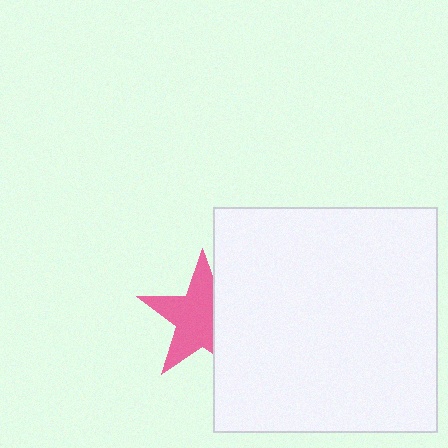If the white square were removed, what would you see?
You would see the complete pink star.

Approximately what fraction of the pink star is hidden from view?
Roughly 34% of the pink star is hidden behind the white square.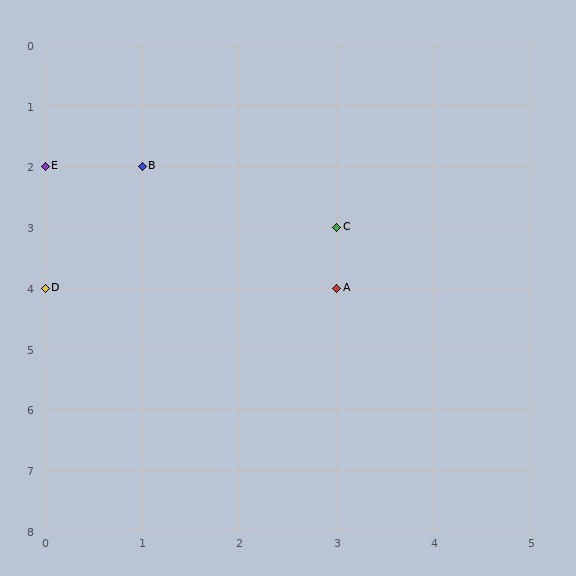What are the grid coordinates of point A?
Point A is at grid coordinates (3, 4).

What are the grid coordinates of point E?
Point E is at grid coordinates (0, 2).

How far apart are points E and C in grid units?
Points E and C are 3 columns and 1 row apart (about 3.2 grid units diagonally).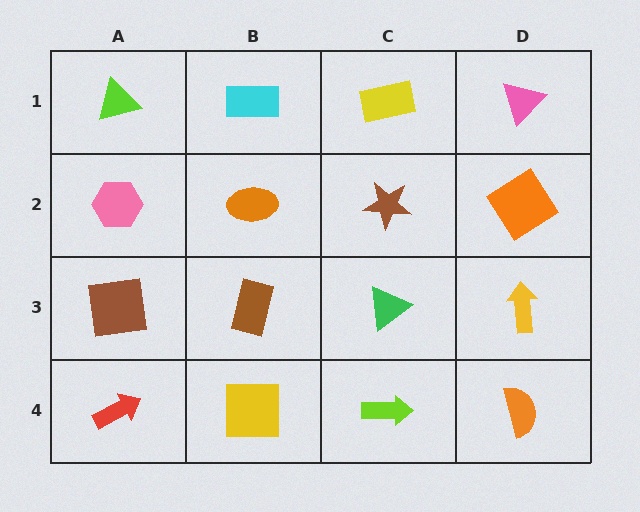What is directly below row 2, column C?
A green triangle.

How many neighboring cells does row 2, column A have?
3.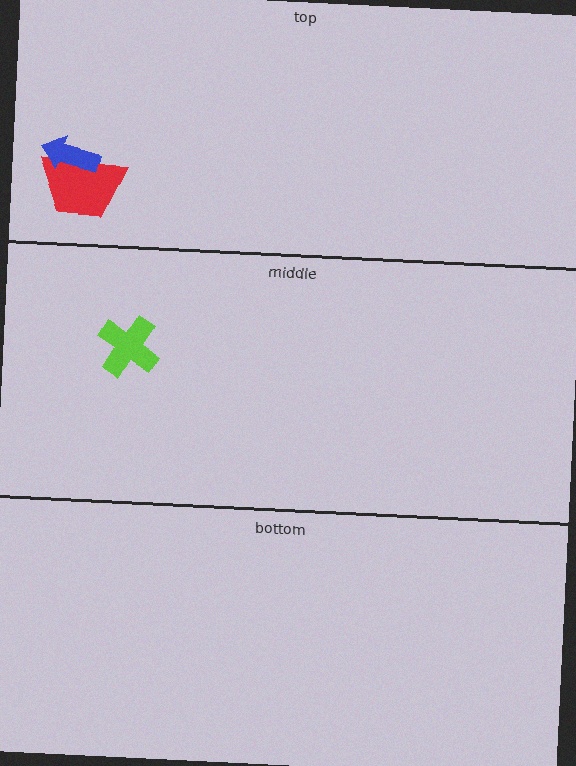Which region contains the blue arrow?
The top region.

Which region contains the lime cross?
The middle region.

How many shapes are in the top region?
2.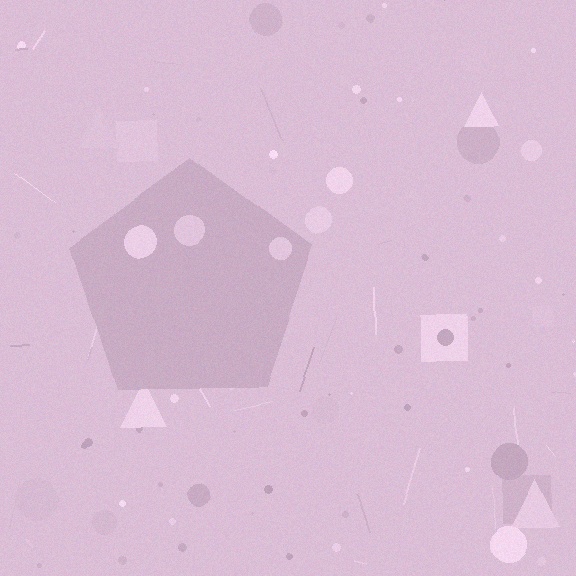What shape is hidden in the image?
A pentagon is hidden in the image.